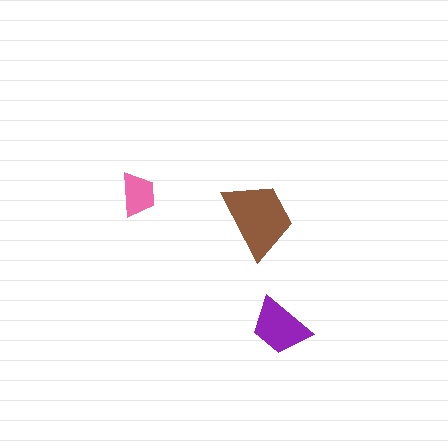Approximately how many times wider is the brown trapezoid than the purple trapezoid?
About 1.5 times wider.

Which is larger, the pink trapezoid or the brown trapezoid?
The brown one.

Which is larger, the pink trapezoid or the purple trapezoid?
The purple one.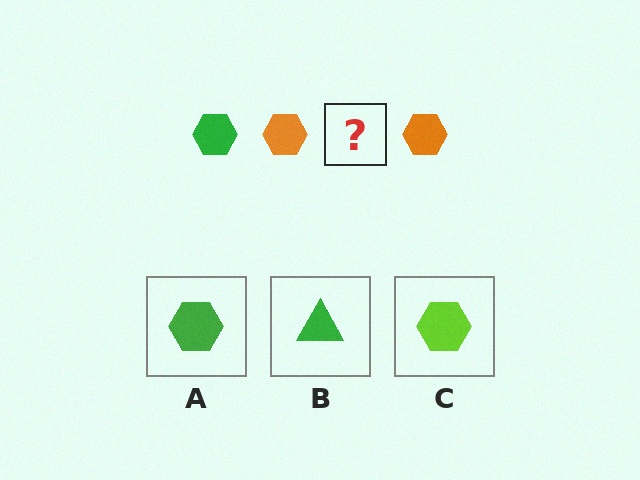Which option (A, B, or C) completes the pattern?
A.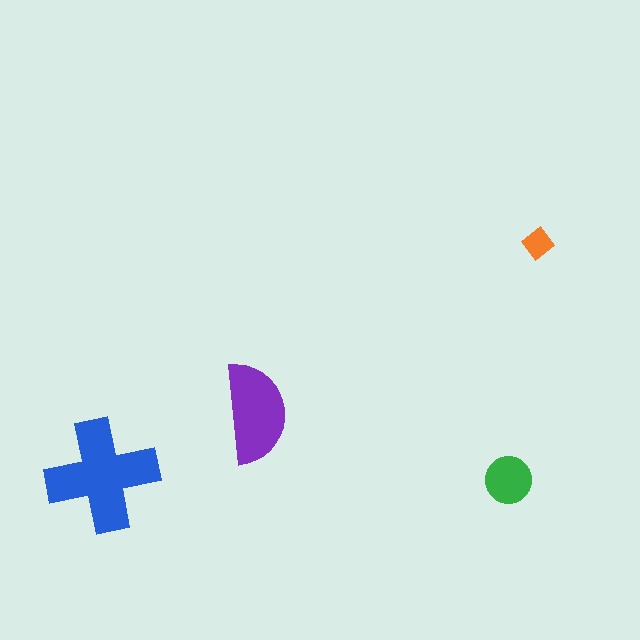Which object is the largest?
The blue cross.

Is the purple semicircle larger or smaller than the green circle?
Larger.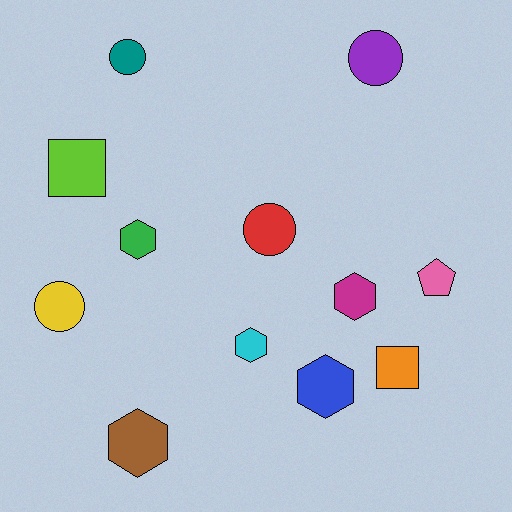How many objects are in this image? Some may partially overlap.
There are 12 objects.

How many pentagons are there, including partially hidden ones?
There is 1 pentagon.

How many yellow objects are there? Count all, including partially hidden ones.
There is 1 yellow object.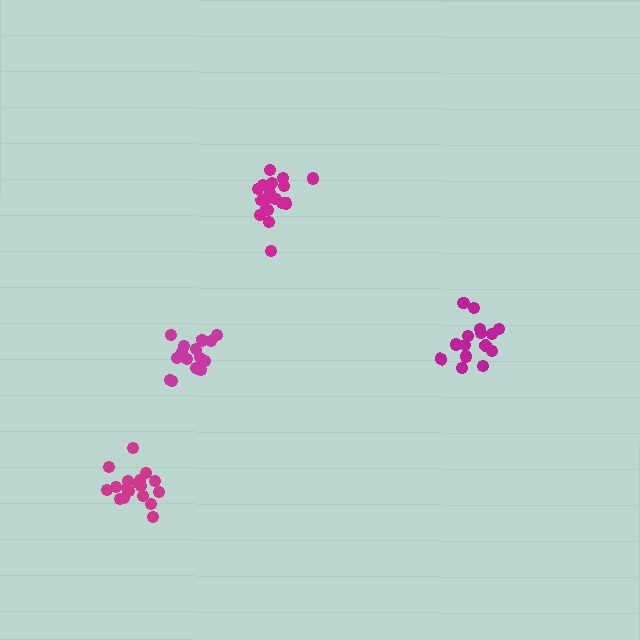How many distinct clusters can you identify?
There are 4 distinct clusters.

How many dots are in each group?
Group 1: 15 dots, Group 2: 18 dots, Group 3: 15 dots, Group 4: 20 dots (68 total).